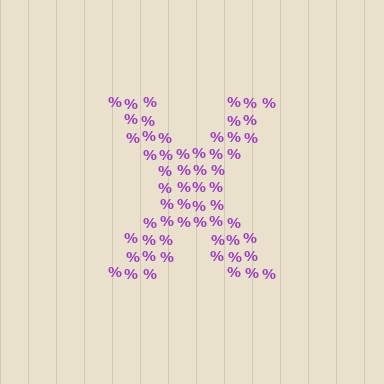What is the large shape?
The large shape is the letter X.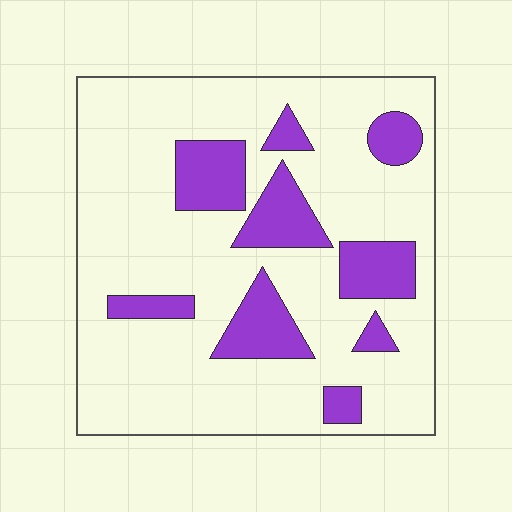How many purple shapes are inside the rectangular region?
9.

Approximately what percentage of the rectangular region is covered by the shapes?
Approximately 20%.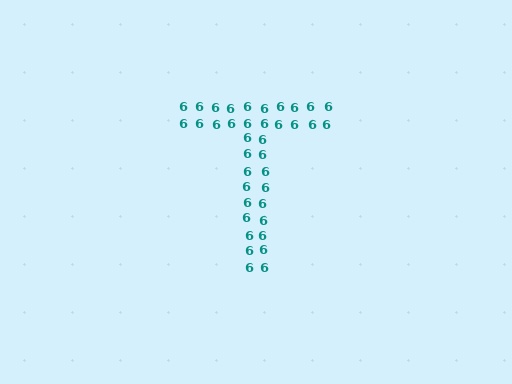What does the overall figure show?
The overall figure shows the letter T.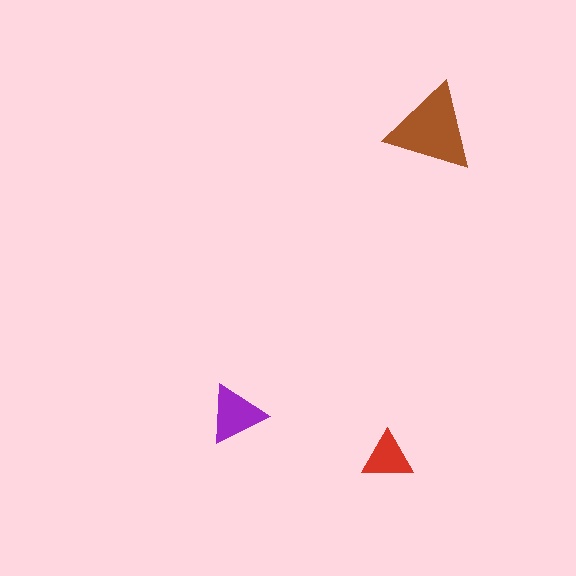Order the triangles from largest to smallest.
the brown one, the purple one, the red one.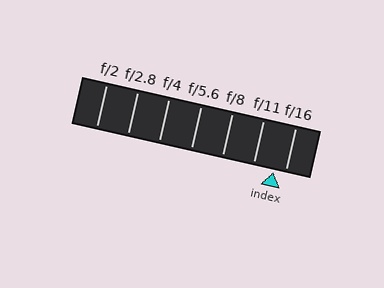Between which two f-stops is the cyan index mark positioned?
The index mark is between f/11 and f/16.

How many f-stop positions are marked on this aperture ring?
There are 7 f-stop positions marked.